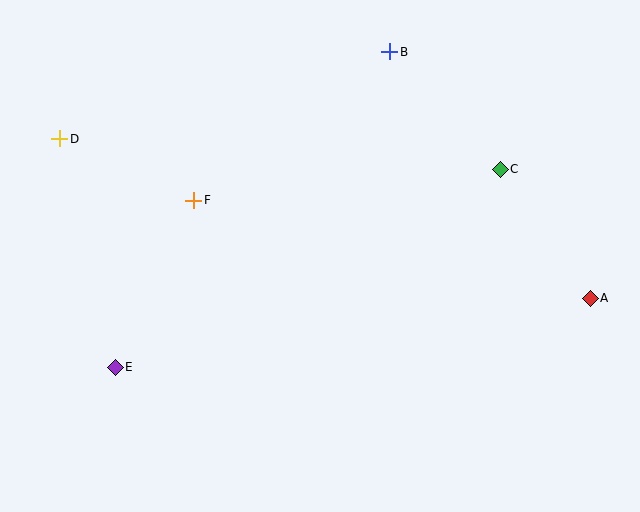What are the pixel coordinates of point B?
Point B is at (389, 52).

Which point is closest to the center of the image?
Point F at (194, 200) is closest to the center.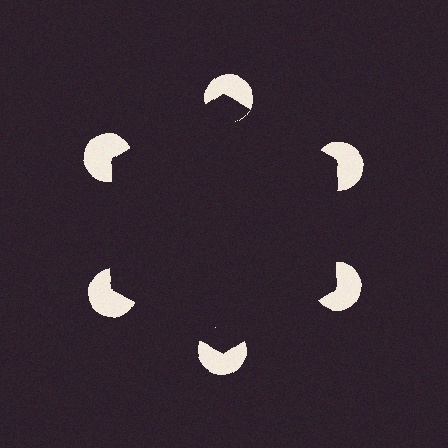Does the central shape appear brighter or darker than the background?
It typically appears slightly darker than the background, even though no actual brightness change is drawn.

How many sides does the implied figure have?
6 sides.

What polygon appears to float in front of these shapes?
An illusory hexagon — its edges are inferred from the aligned wedge cuts in the pac-man discs, not physically drawn.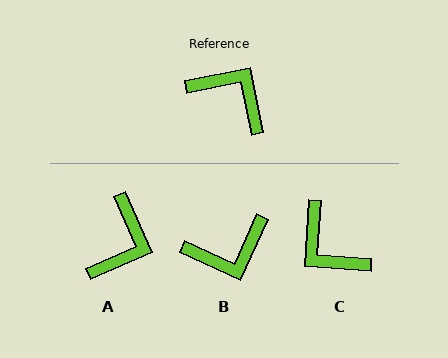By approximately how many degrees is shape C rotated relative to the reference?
Approximately 164 degrees counter-clockwise.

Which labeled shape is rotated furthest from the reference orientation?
C, about 164 degrees away.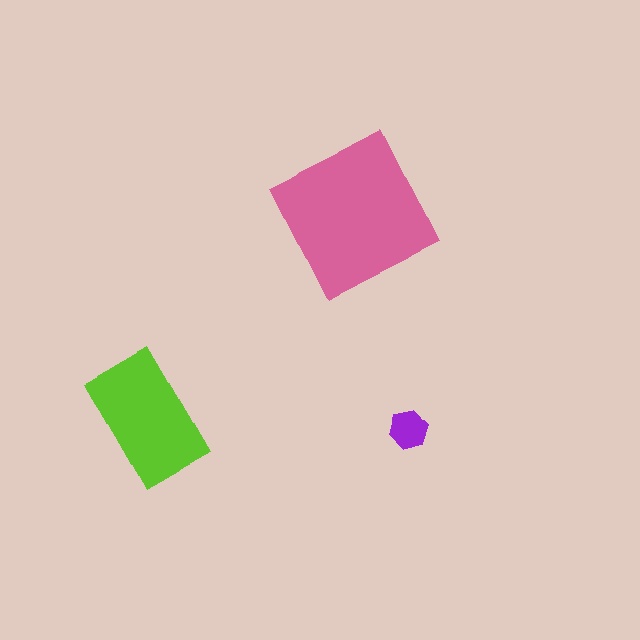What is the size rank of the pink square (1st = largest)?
1st.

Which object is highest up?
The pink square is topmost.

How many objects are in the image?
There are 3 objects in the image.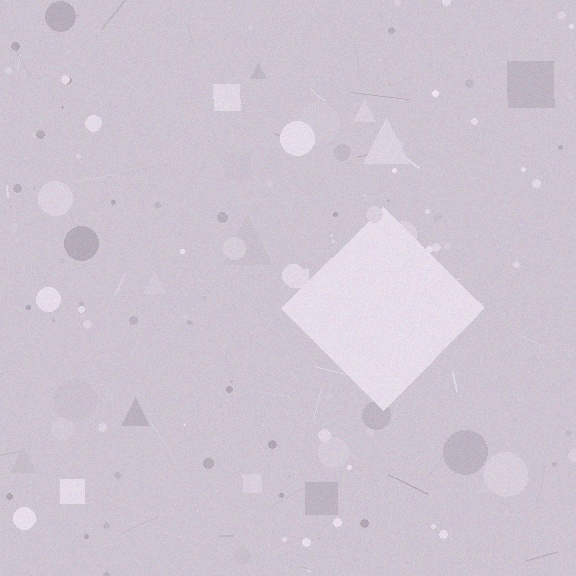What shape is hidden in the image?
A diamond is hidden in the image.